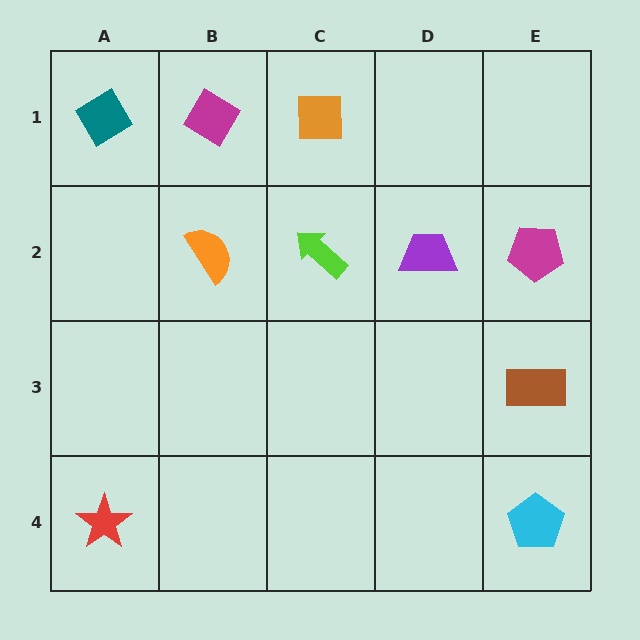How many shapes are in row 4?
2 shapes.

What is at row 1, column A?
A teal diamond.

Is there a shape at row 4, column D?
No, that cell is empty.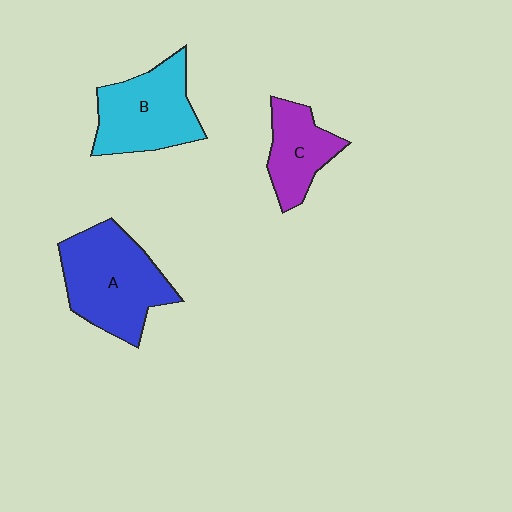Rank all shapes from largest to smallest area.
From largest to smallest: A (blue), B (cyan), C (purple).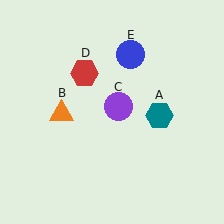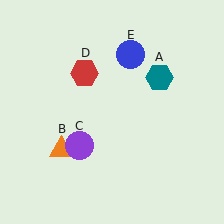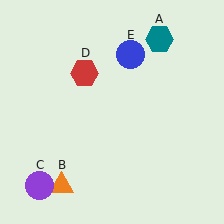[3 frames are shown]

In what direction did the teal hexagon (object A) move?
The teal hexagon (object A) moved up.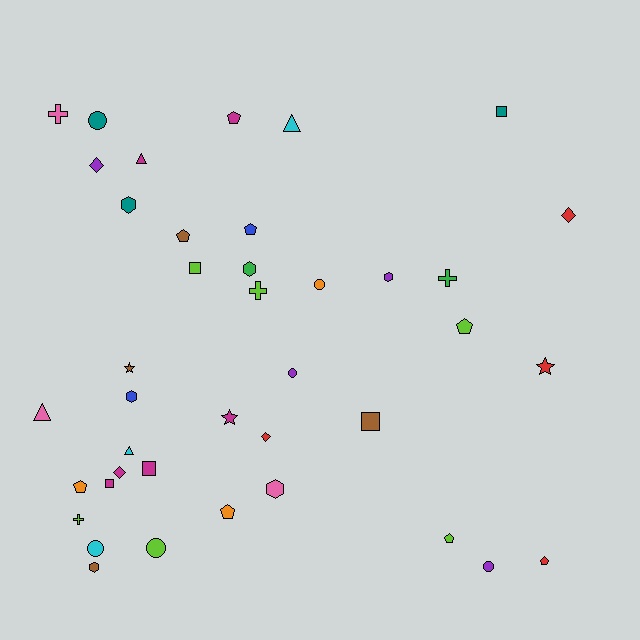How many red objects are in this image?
There are 4 red objects.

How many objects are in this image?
There are 40 objects.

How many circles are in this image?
There are 6 circles.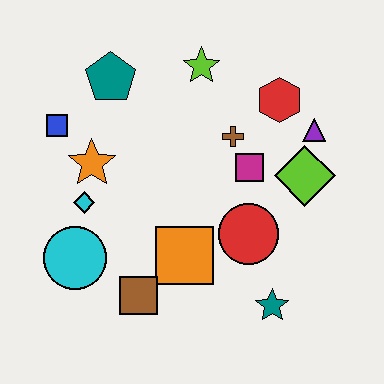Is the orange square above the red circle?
No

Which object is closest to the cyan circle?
The cyan diamond is closest to the cyan circle.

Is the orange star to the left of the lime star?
Yes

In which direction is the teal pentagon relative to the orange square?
The teal pentagon is above the orange square.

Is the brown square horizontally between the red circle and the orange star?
Yes